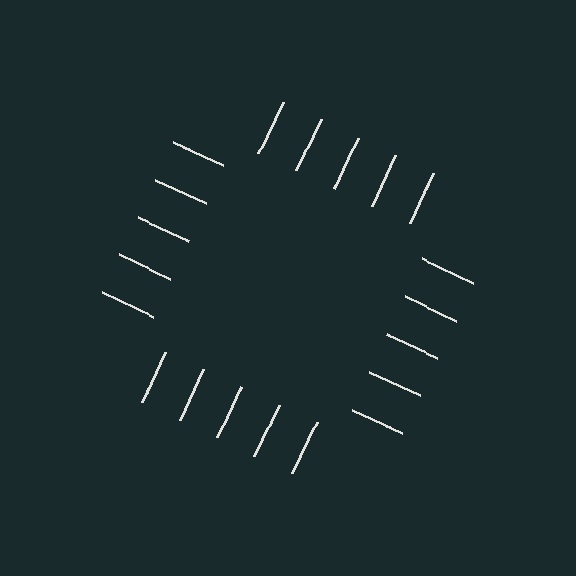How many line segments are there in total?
20 — 5 along each of the 4 edges.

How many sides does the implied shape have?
4 sides — the line-ends trace a square.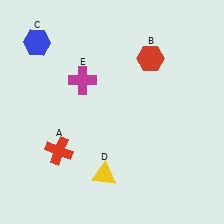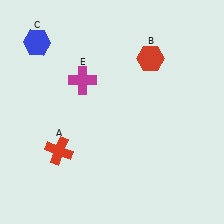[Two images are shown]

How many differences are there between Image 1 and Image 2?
There is 1 difference between the two images.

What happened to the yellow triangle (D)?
The yellow triangle (D) was removed in Image 2. It was in the bottom-left area of Image 1.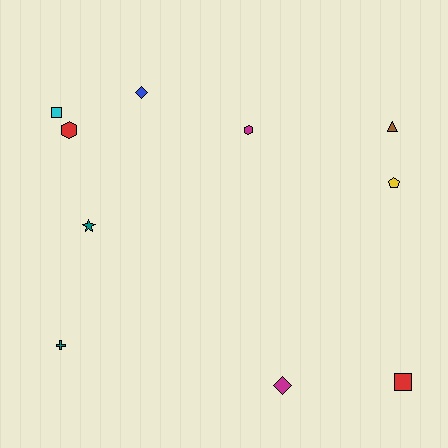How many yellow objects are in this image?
There is 1 yellow object.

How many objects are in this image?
There are 10 objects.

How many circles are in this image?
There are no circles.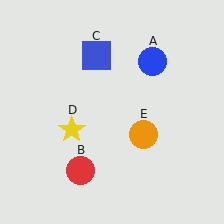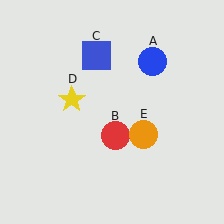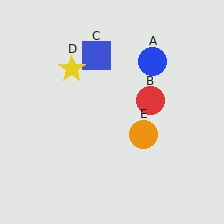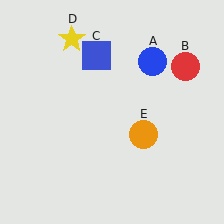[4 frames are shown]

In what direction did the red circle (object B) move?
The red circle (object B) moved up and to the right.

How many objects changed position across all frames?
2 objects changed position: red circle (object B), yellow star (object D).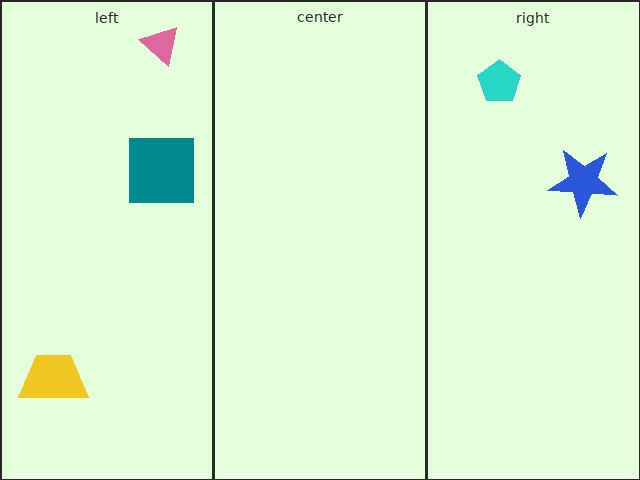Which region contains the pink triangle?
The left region.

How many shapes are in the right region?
2.